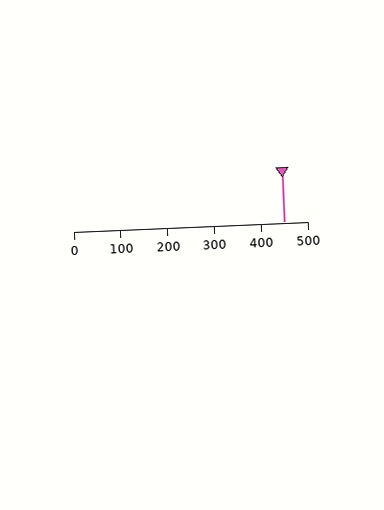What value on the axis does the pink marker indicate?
The marker indicates approximately 450.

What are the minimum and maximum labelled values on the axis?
The axis runs from 0 to 500.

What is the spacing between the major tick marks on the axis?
The major ticks are spaced 100 apart.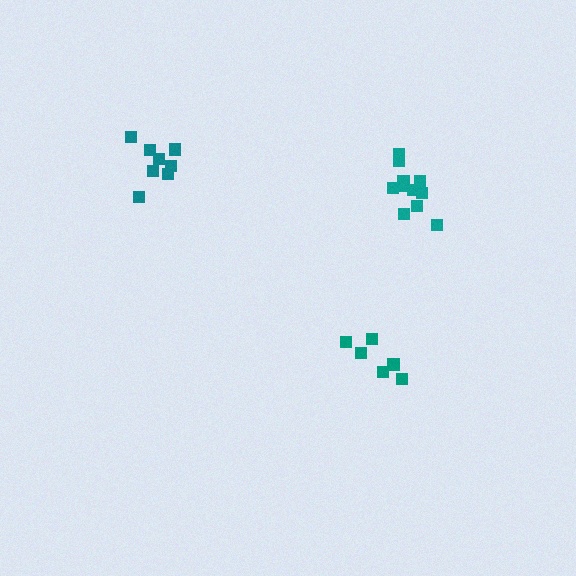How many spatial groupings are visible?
There are 3 spatial groupings.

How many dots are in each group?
Group 1: 6 dots, Group 2: 8 dots, Group 3: 11 dots (25 total).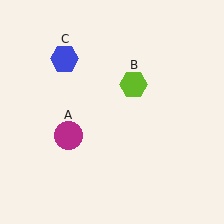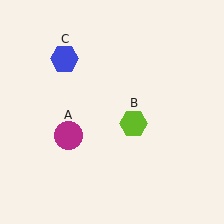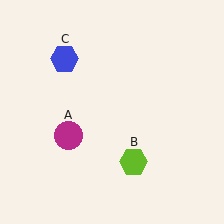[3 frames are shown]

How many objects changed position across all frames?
1 object changed position: lime hexagon (object B).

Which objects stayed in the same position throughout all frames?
Magenta circle (object A) and blue hexagon (object C) remained stationary.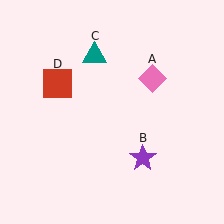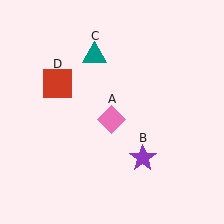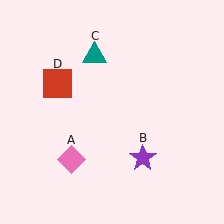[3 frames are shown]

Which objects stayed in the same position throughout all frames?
Purple star (object B) and teal triangle (object C) and red square (object D) remained stationary.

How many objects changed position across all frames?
1 object changed position: pink diamond (object A).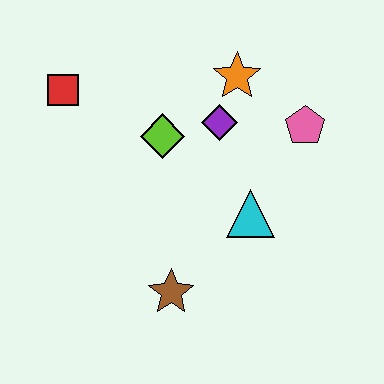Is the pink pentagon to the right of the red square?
Yes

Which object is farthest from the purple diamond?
The brown star is farthest from the purple diamond.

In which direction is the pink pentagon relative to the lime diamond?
The pink pentagon is to the right of the lime diamond.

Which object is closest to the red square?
The lime diamond is closest to the red square.